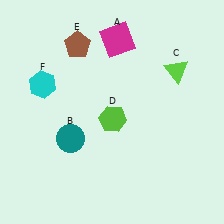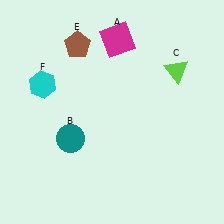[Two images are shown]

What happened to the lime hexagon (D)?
The lime hexagon (D) was removed in Image 2. It was in the bottom-right area of Image 1.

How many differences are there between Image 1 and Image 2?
There is 1 difference between the two images.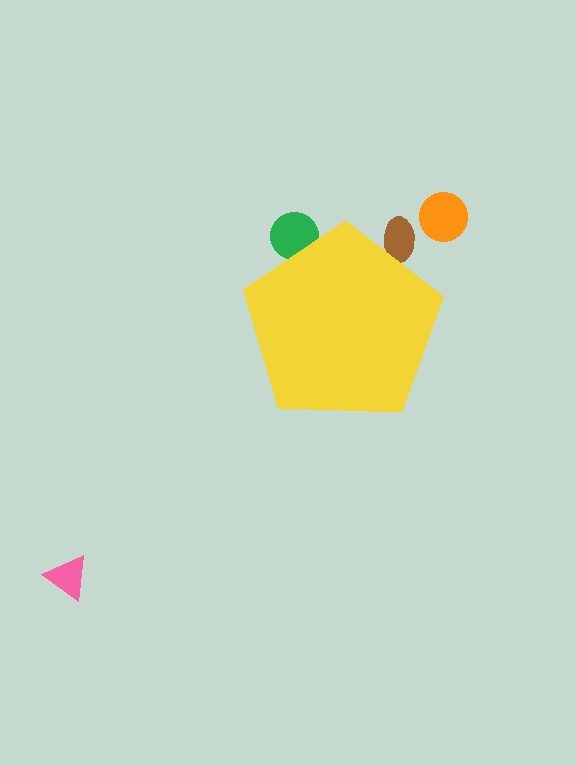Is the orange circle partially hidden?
No, the orange circle is fully visible.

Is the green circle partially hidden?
Yes, the green circle is partially hidden behind the yellow pentagon.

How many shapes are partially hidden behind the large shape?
2 shapes are partially hidden.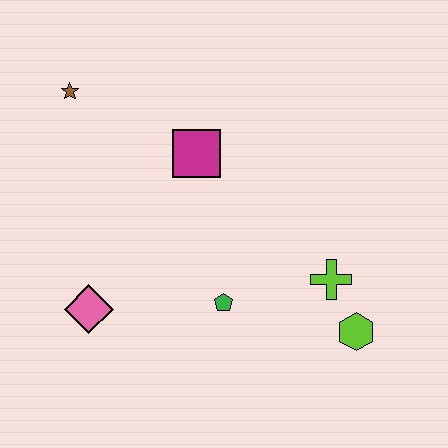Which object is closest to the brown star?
The magenta square is closest to the brown star.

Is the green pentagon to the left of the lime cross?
Yes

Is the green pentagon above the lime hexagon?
Yes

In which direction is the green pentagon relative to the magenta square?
The green pentagon is below the magenta square.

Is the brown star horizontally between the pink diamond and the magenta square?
No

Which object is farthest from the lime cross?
The brown star is farthest from the lime cross.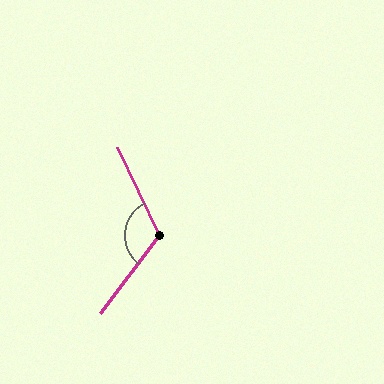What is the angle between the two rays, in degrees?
Approximately 117 degrees.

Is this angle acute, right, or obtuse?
It is obtuse.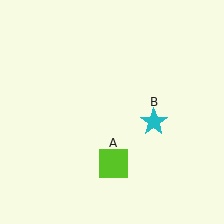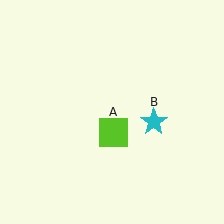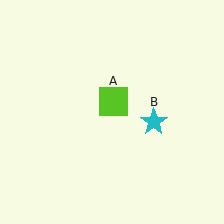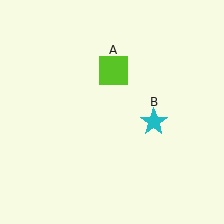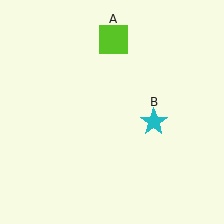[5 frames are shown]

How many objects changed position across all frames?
1 object changed position: lime square (object A).